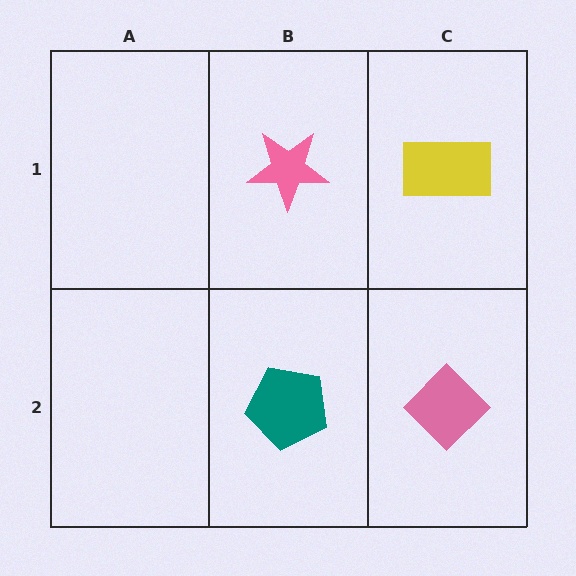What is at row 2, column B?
A teal pentagon.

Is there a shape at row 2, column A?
No, that cell is empty.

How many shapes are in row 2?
2 shapes.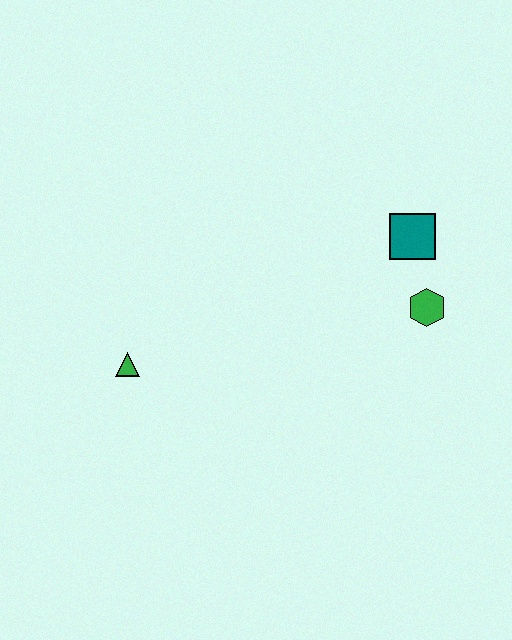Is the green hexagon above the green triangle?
Yes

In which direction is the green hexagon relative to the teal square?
The green hexagon is below the teal square.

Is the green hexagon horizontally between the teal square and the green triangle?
No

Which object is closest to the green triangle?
The green hexagon is closest to the green triangle.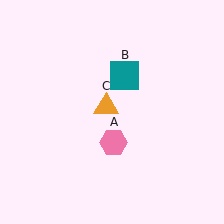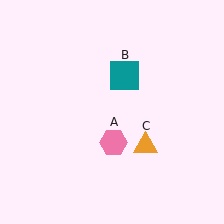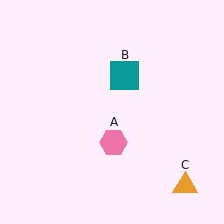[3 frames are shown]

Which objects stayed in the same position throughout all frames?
Pink hexagon (object A) and teal square (object B) remained stationary.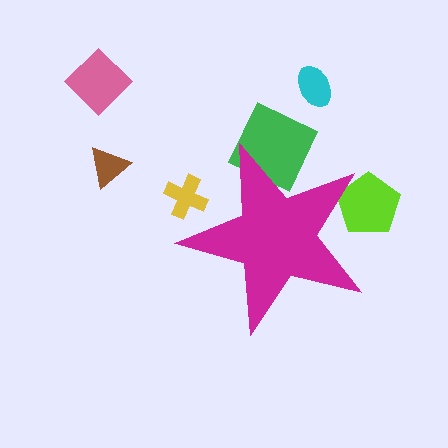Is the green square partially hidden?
Yes, the green square is partially hidden behind the magenta star.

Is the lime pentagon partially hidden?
Yes, the lime pentagon is partially hidden behind the magenta star.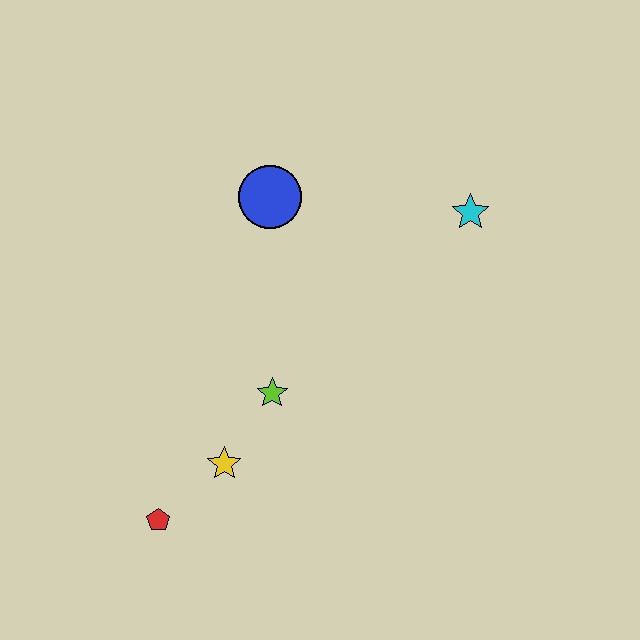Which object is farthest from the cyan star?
The red pentagon is farthest from the cyan star.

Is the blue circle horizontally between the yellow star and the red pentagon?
No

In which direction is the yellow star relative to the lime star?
The yellow star is below the lime star.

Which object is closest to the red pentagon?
The yellow star is closest to the red pentagon.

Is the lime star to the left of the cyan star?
Yes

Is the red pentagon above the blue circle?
No